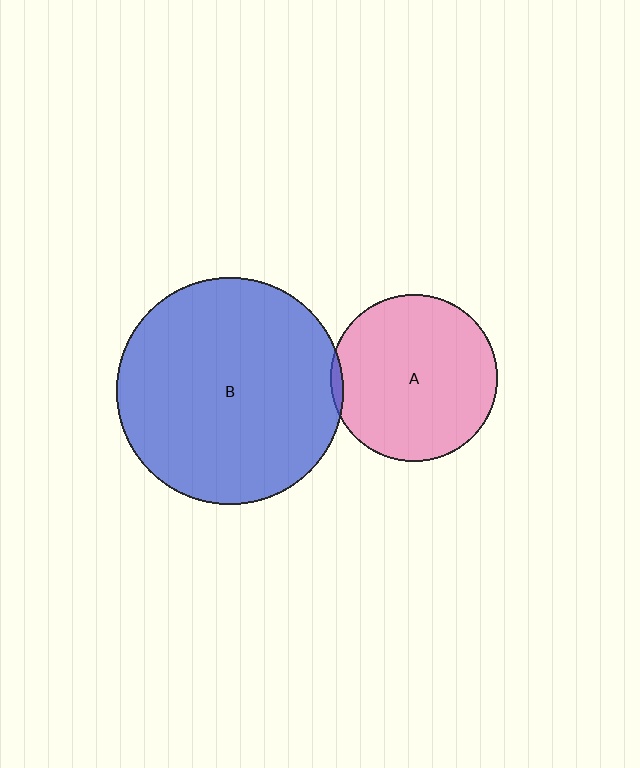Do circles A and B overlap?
Yes.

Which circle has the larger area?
Circle B (blue).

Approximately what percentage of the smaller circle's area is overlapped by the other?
Approximately 5%.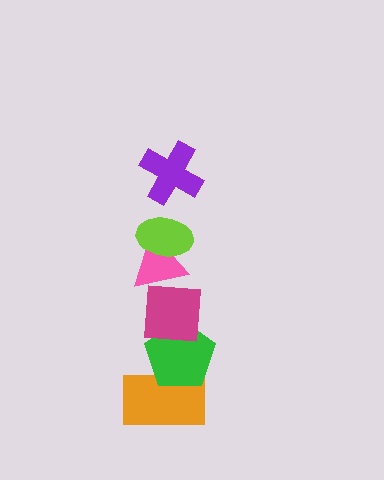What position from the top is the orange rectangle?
The orange rectangle is 6th from the top.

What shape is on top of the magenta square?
The pink triangle is on top of the magenta square.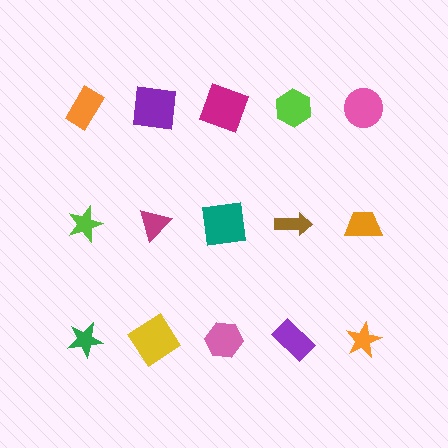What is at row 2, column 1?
A lime star.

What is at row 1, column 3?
A magenta square.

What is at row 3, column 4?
A purple rectangle.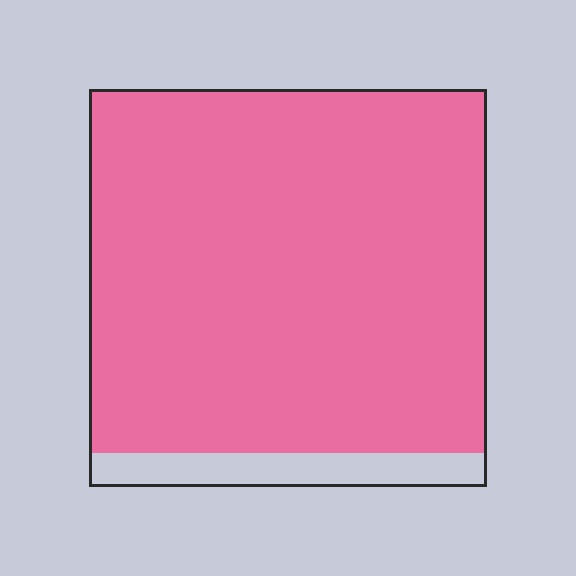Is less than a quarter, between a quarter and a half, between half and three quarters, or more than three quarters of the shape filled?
More than three quarters.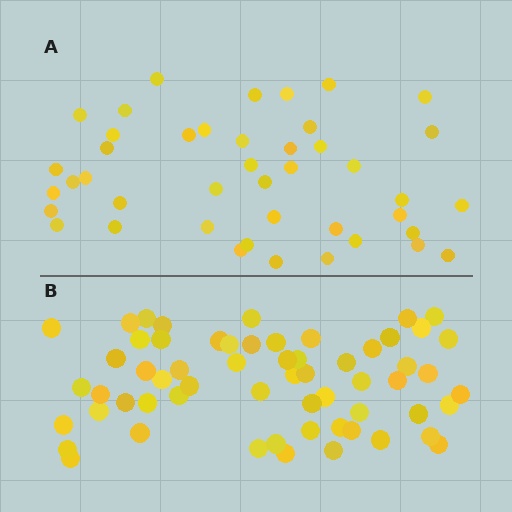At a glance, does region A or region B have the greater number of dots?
Region B (the bottom region) has more dots.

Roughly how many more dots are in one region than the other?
Region B has approximately 15 more dots than region A.